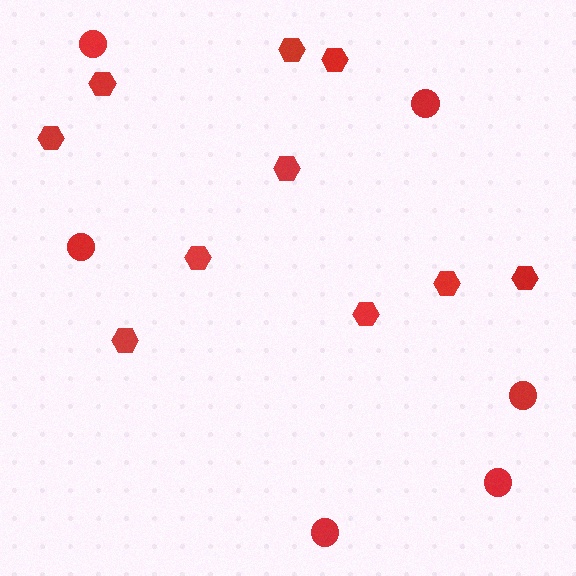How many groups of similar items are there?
There are 2 groups: one group of circles (6) and one group of hexagons (10).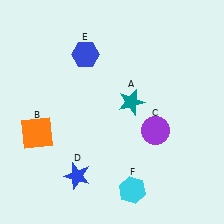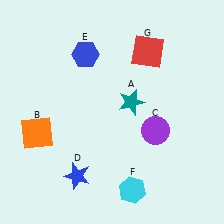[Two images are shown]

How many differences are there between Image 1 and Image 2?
There is 1 difference between the two images.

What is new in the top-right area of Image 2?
A red square (G) was added in the top-right area of Image 2.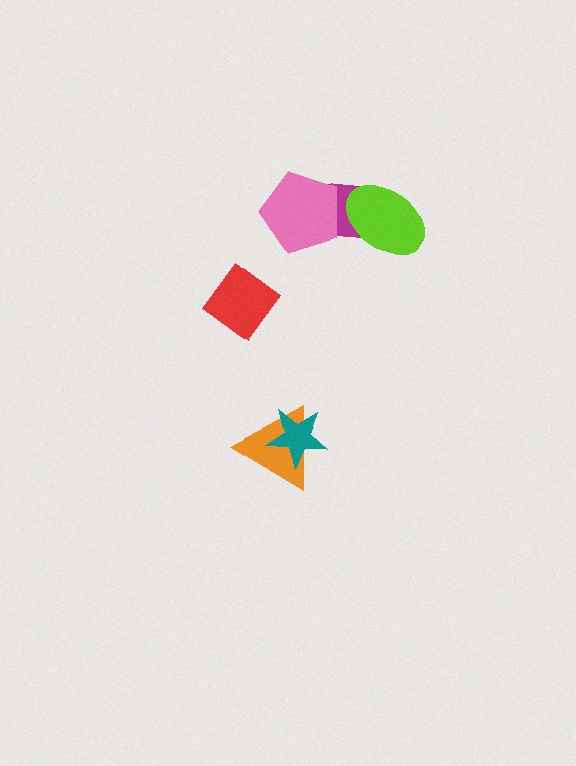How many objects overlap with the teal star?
1 object overlaps with the teal star.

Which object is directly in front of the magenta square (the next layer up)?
The pink pentagon is directly in front of the magenta square.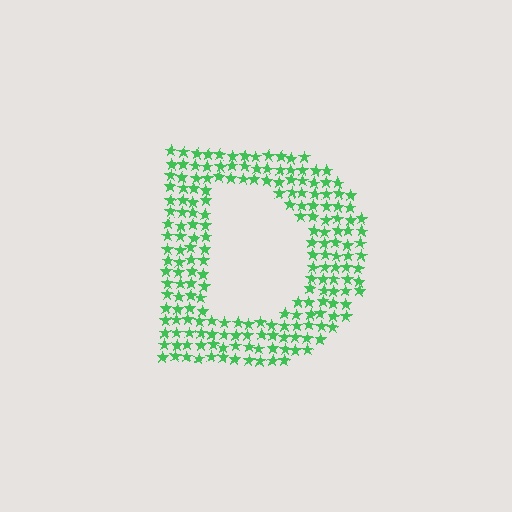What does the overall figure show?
The overall figure shows the letter D.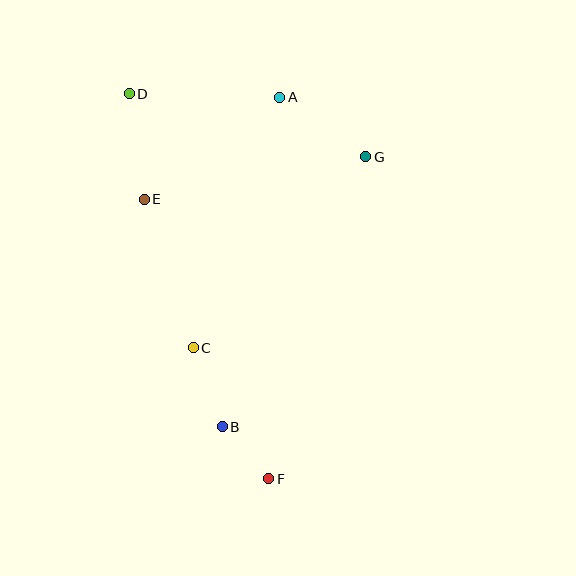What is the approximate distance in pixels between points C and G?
The distance between C and G is approximately 257 pixels.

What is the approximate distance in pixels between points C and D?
The distance between C and D is approximately 262 pixels.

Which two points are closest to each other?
Points B and F are closest to each other.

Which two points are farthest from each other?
Points D and F are farthest from each other.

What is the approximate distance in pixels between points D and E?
The distance between D and E is approximately 106 pixels.